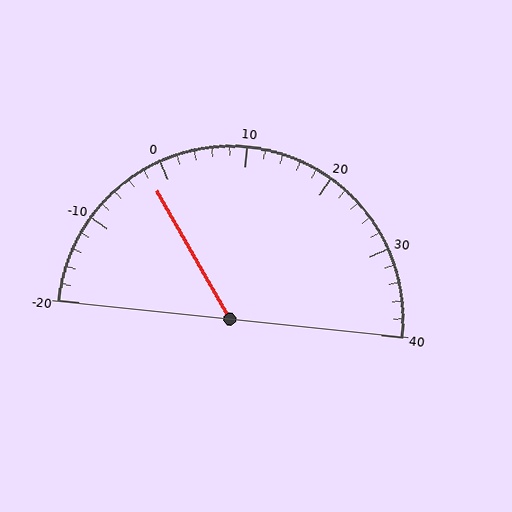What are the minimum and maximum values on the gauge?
The gauge ranges from -20 to 40.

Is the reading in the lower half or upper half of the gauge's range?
The reading is in the lower half of the range (-20 to 40).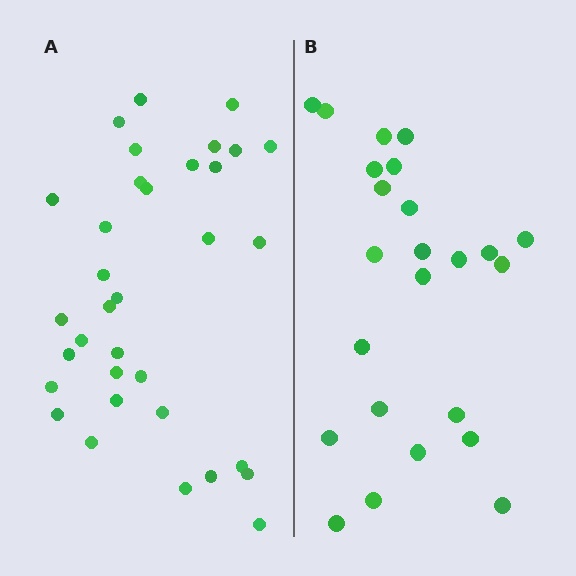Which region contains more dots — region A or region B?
Region A (the left region) has more dots.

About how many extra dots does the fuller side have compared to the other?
Region A has roughly 10 or so more dots than region B.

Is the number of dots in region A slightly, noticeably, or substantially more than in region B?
Region A has noticeably more, but not dramatically so. The ratio is roughly 1.4 to 1.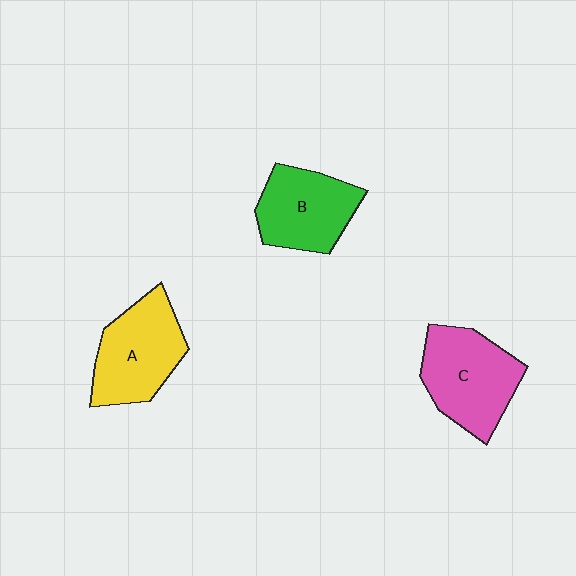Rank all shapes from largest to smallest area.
From largest to smallest: C (pink), A (yellow), B (green).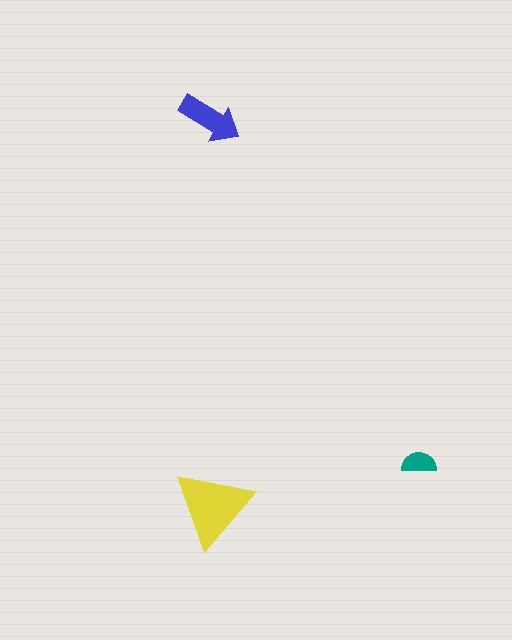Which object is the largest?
The yellow triangle.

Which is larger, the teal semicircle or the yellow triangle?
The yellow triangle.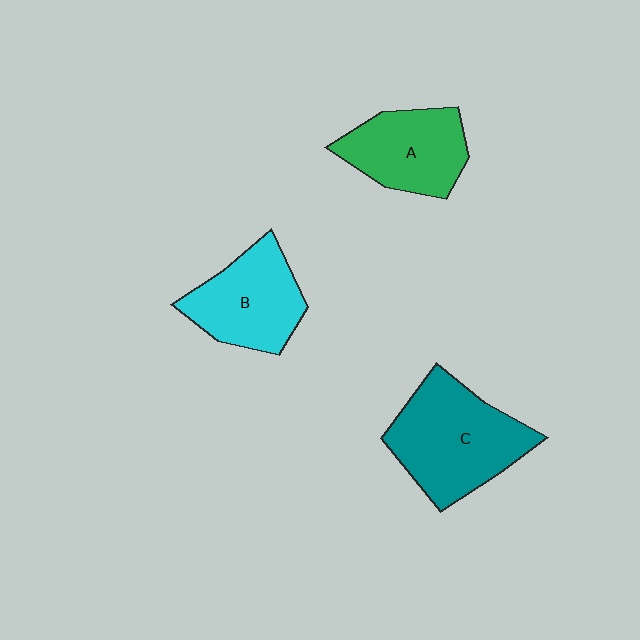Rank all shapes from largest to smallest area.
From largest to smallest: C (teal), B (cyan), A (green).